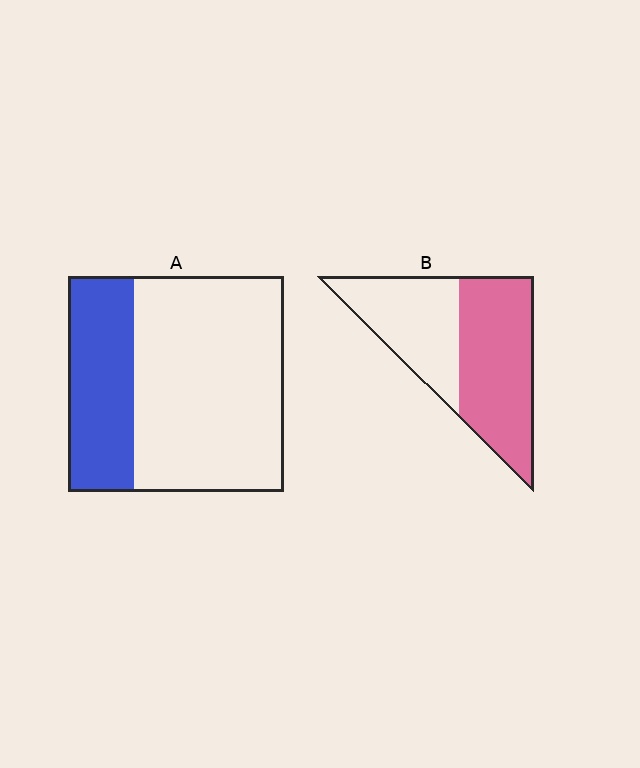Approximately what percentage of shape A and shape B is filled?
A is approximately 30% and B is approximately 55%.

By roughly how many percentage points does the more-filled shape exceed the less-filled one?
By roughly 25 percentage points (B over A).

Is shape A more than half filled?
No.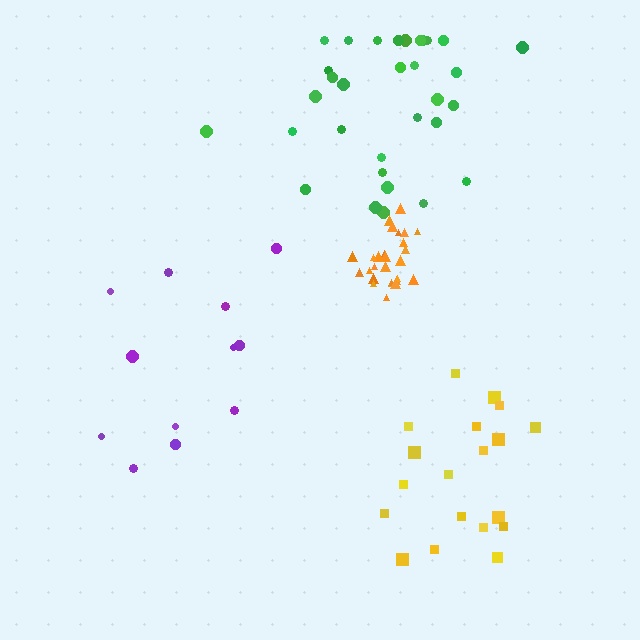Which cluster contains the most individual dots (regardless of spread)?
Green (32).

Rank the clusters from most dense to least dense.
orange, green, yellow, purple.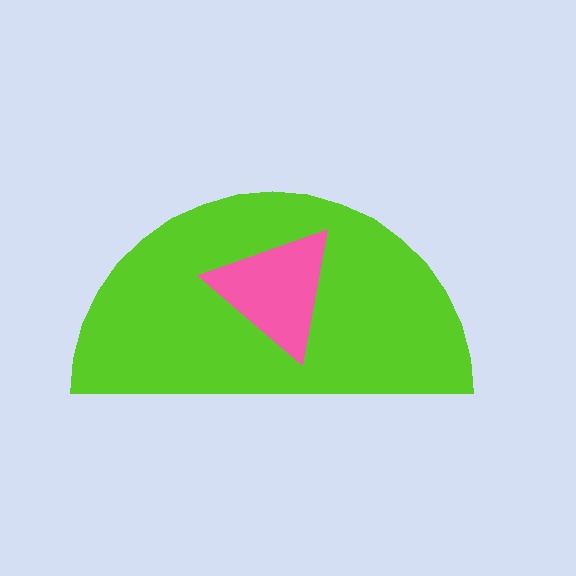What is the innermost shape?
The pink triangle.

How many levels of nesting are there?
2.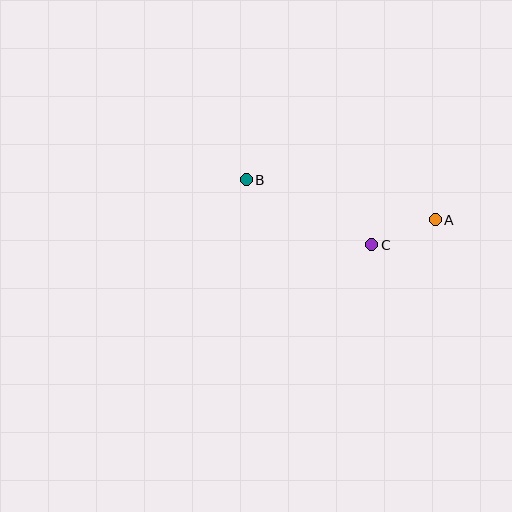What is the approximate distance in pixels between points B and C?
The distance between B and C is approximately 141 pixels.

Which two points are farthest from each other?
Points A and B are farthest from each other.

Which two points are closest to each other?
Points A and C are closest to each other.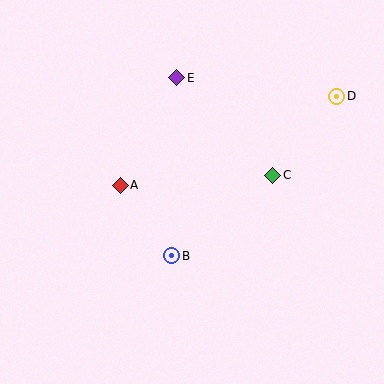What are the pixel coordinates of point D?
Point D is at (337, 96).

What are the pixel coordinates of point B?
Point B is at (172, 256).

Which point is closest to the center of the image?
Point B at (172, 256) is closest to the center.